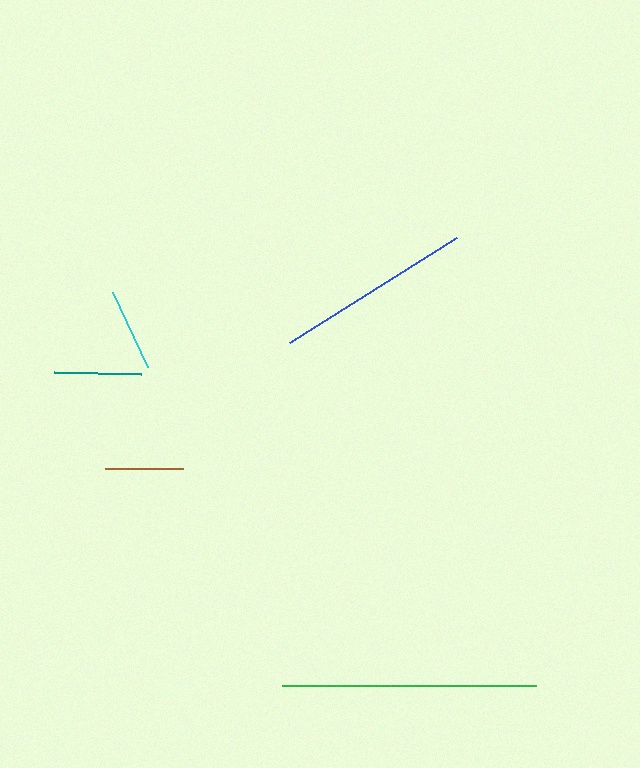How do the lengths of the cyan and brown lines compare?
The cyan and brown lines are approximately the same length.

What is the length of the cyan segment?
The cyan segment is approximately 83 pixels long.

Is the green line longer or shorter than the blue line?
The green line is longer than the blue line.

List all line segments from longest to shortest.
From longest to shortest: green, blue, teal, cyan, brown.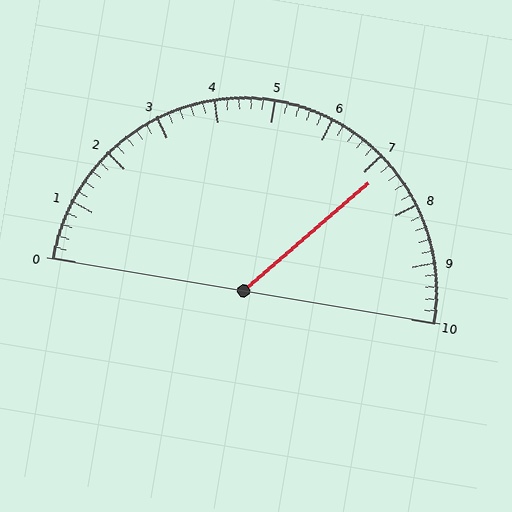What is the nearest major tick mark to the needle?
The nearest major tick mark is 7.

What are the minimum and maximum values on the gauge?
The gauge ranges from 0 to 10.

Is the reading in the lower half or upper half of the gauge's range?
The reading is in the upper half of the range (0 to 10).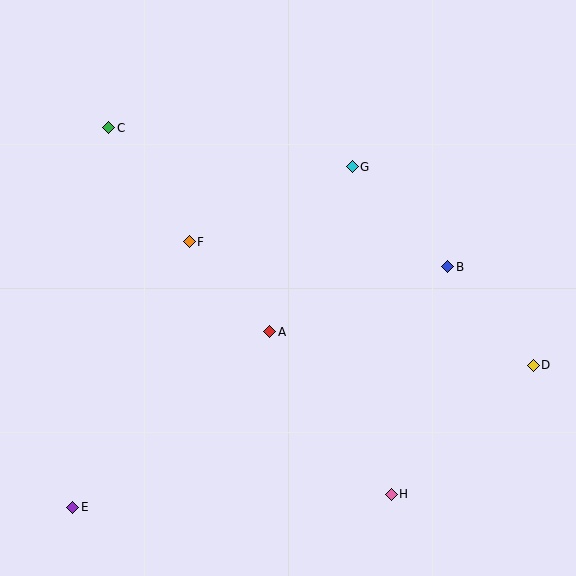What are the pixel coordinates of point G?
Point G is at (352, 167).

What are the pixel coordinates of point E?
Point E is at (73, 507).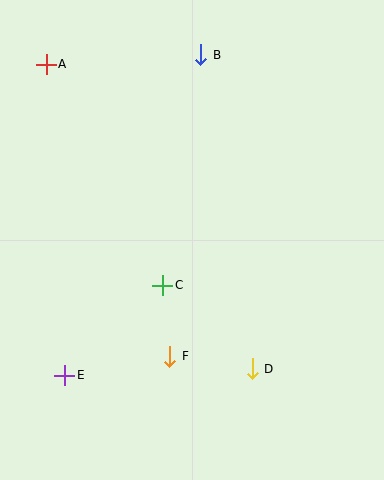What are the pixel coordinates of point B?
Point B is at (201, 55).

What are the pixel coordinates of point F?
Point F is at (170, 357).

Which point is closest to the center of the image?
Point C at (163, 285) is closest to the center.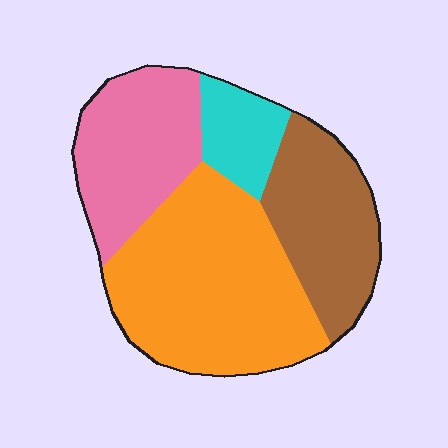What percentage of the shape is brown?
Brown takes up between a sixth and a third of the shape.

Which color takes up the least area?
Cyan, at roughly 10%.